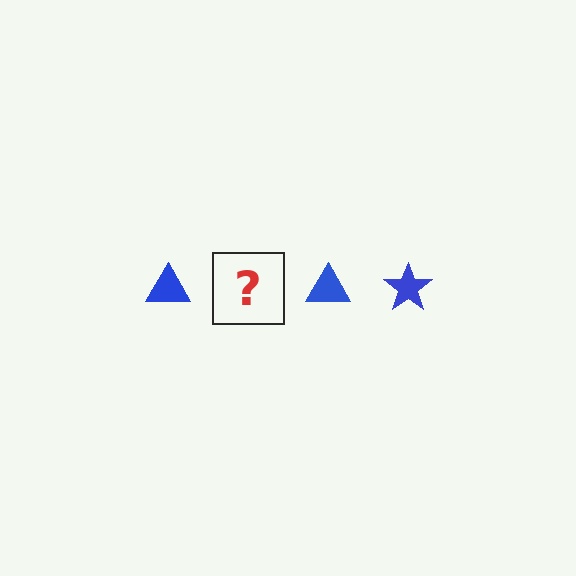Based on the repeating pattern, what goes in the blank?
The blank should be a blue star.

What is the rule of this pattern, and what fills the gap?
The rule is that the pattern cycles through triangle, star shapes in blue. The gap should be filled with a blue star.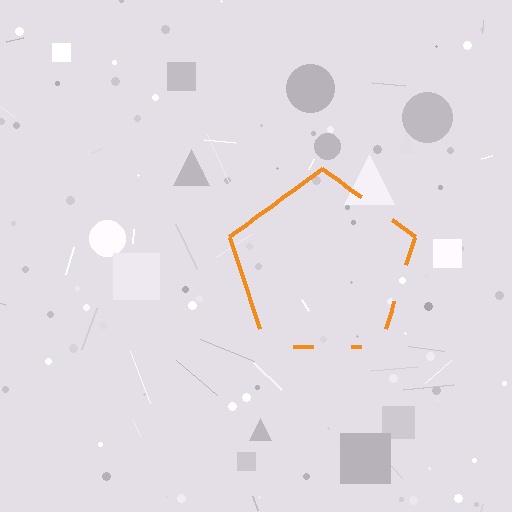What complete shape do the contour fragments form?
The contour fragments form a pentagon.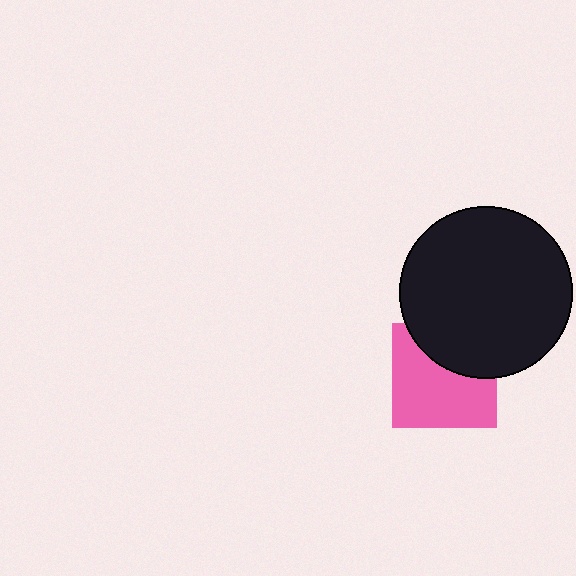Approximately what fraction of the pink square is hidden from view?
Roughly 35% of the pink square is hidden behind the black circle.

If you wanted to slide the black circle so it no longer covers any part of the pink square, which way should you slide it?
Slide it up — that is the most direct way to separate the two shapes.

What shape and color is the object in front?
The object in front is a black circle.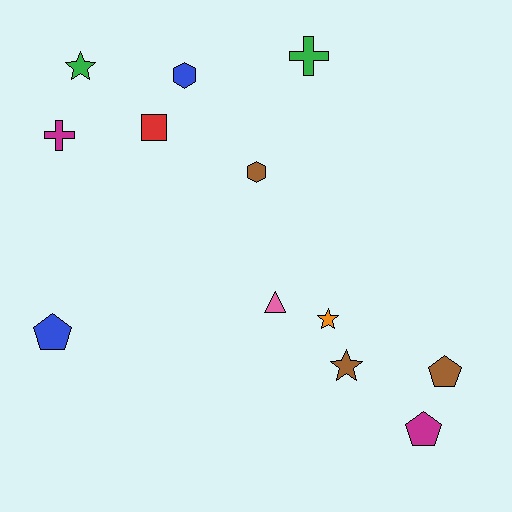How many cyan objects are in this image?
There are no cyan objects.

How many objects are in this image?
There are 12 objects.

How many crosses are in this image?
There are 2 crosses.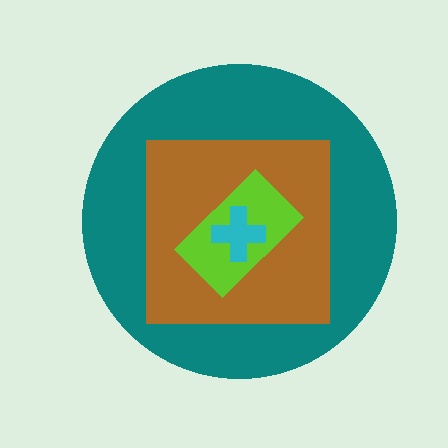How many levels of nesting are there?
4.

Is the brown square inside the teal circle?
Yes.